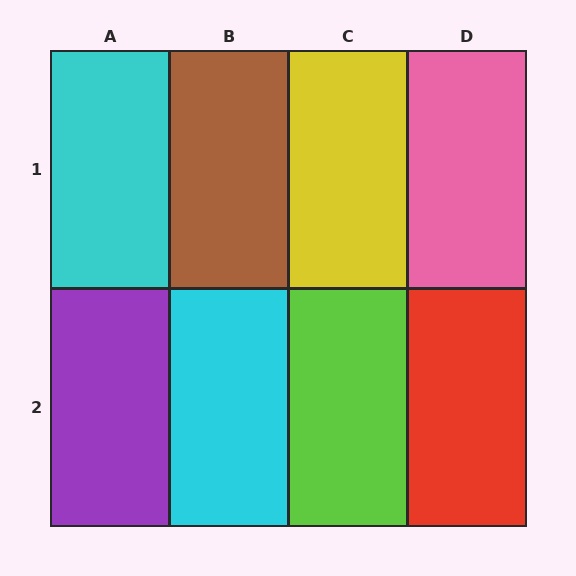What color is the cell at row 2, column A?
Purple.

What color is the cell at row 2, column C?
Lime.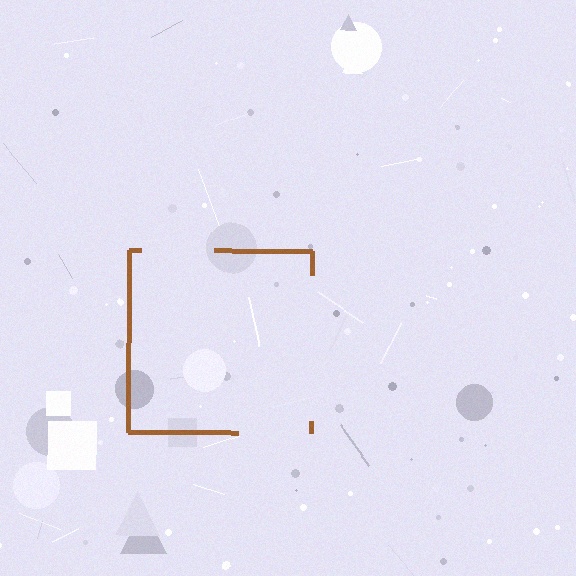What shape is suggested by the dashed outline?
The dashed outline suggests a square.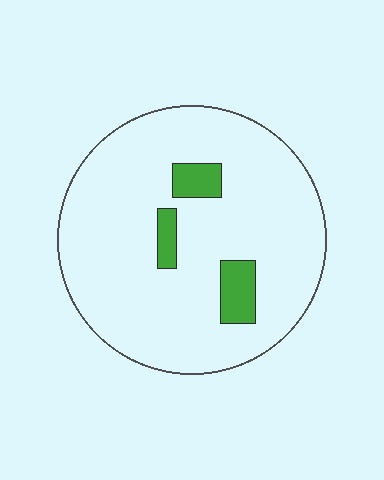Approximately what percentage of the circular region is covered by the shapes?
Approximately 10%.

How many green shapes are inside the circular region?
3.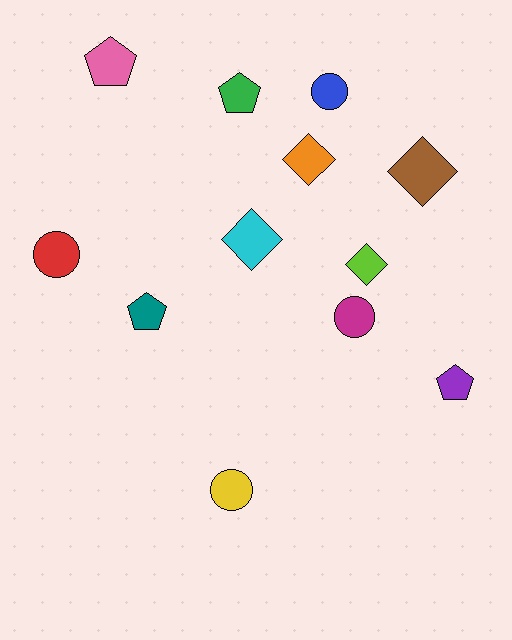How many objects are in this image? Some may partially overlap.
There are 12 objects.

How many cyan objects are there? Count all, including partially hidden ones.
There is 1 cyan object.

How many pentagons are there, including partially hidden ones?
There are 4 pentagons.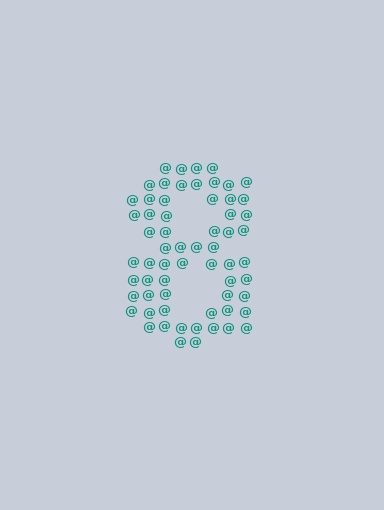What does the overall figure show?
The overall figure shows the digit 8.